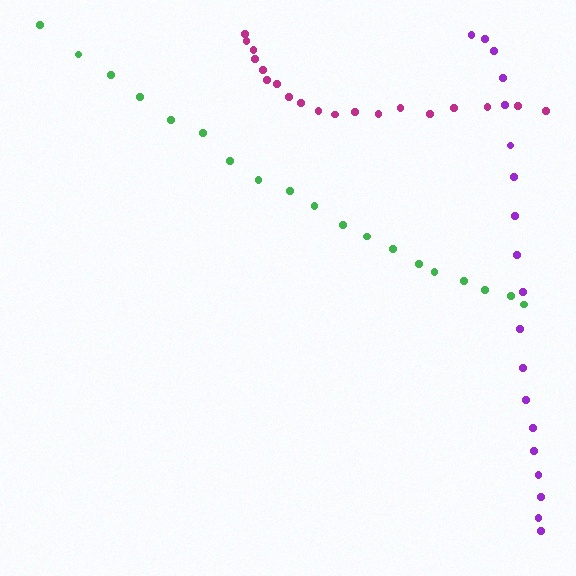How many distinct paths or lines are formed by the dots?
There are 3 distinct paths.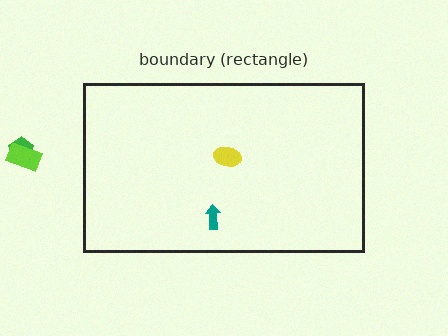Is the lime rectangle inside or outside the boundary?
Outside.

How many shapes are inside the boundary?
2 inside, 2 outside.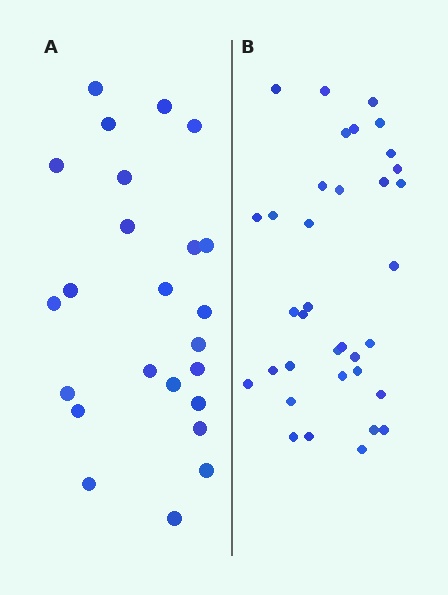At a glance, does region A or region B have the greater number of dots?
Region B (the right region) has more dots.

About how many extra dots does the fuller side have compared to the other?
Region B has roughly 12 or so more dots than region A.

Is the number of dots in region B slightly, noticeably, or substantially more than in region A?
Region B has substantially more. The ratio is roughly 1.5 to 1.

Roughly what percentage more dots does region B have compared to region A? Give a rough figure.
About 45% more.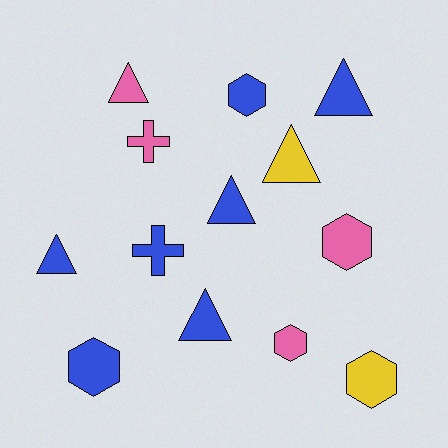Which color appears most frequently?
Blue, with 7 objects.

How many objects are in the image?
There are 13 objects.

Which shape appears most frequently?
Triangle, with 6 objects.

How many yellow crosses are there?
There are no yellow crosses.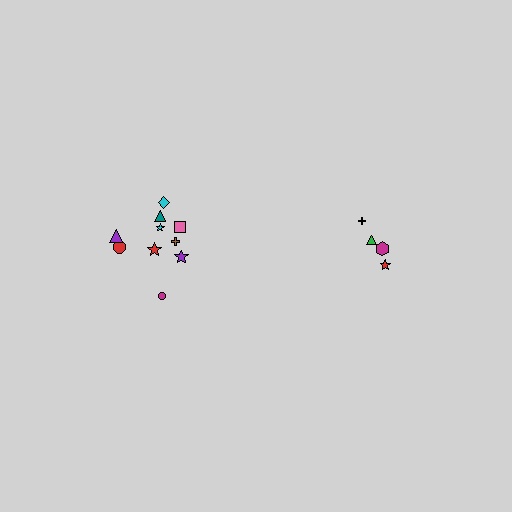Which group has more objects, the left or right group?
The left group.